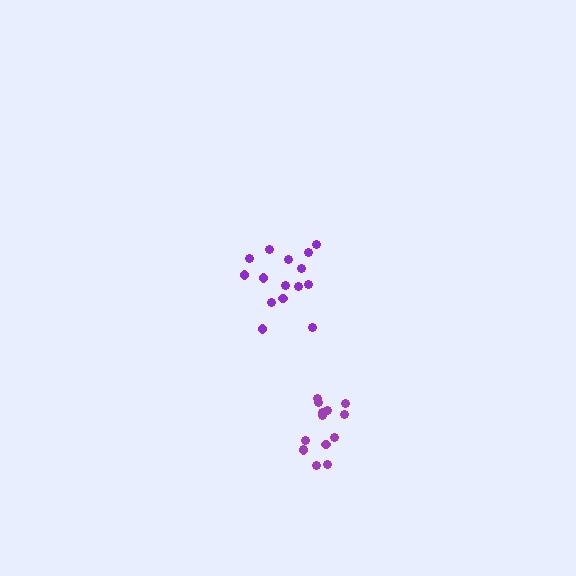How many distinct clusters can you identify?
There are 2 distinct clusters.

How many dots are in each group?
Group 1: 14 dots, Group 2: 15 dots (29 total).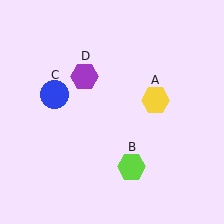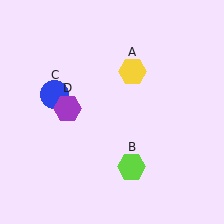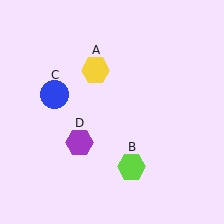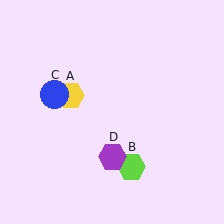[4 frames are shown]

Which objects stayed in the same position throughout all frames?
Lime hexagon (object B) and blue circle (object C) remained stationary.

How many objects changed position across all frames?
2 objects changed position: yellow hexagon (object A), purple hexagon (object D).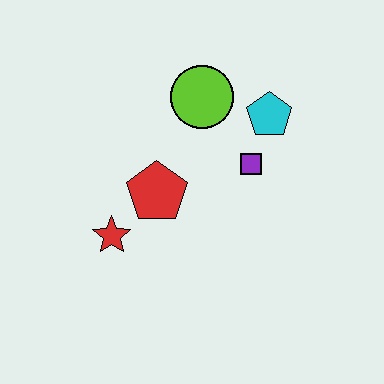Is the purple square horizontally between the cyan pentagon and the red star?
Yes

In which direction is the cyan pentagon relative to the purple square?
The cyan pentagon is above the purple square.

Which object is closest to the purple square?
The cyan pentagon is closest to the purple square.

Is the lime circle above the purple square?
Yes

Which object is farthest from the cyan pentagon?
The red star is farthest from the cyan pentagon.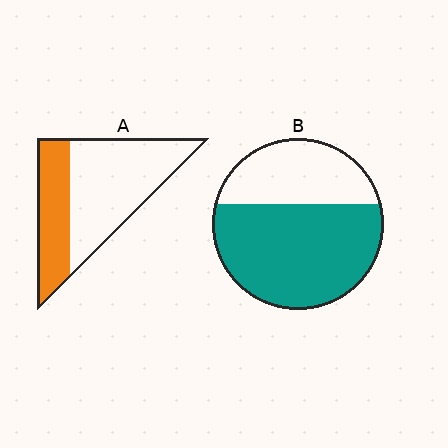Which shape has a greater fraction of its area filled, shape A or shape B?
Shape B.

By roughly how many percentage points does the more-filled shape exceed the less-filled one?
By roughly 30 percentage points (B over A).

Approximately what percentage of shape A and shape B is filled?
A is approximately 35% and B is approximately 65%.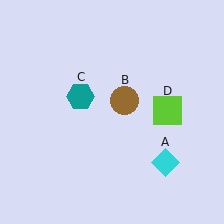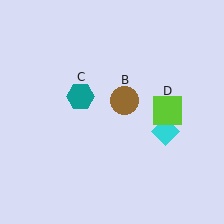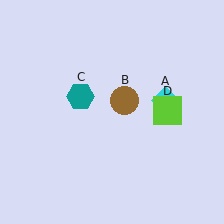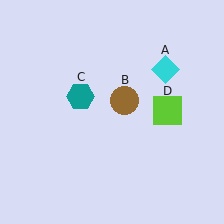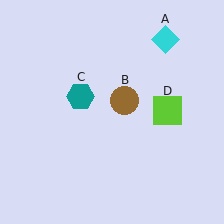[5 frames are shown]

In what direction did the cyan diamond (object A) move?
The cyan diamond (object A) moved up.